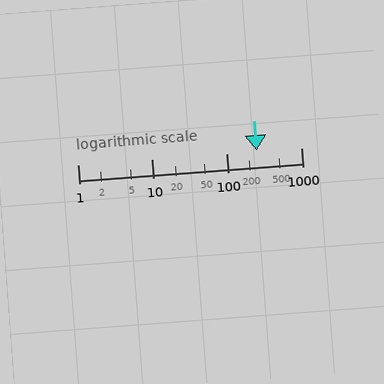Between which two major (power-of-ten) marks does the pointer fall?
The pointer is between 100 and 1000.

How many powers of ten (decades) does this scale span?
The scale spans 3 decades, from 1 to 1000.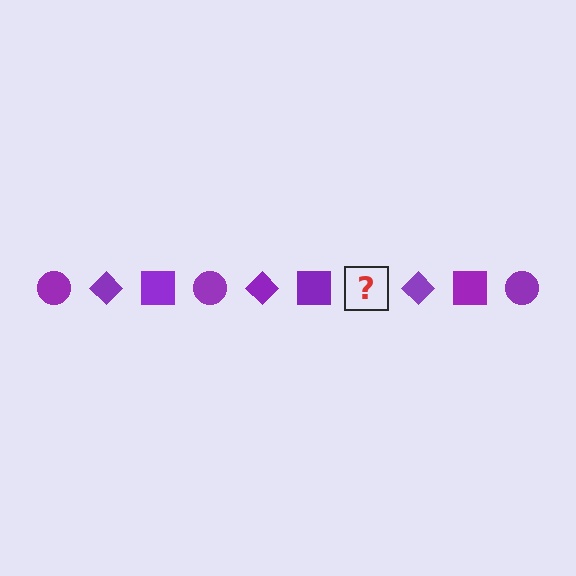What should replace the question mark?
The question mark should be replaced with a purple circle.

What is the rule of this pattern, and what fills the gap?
The rule is that the pattern cycles through circle, diamond, square shapes in purple. The gap should be filled with a purple circle.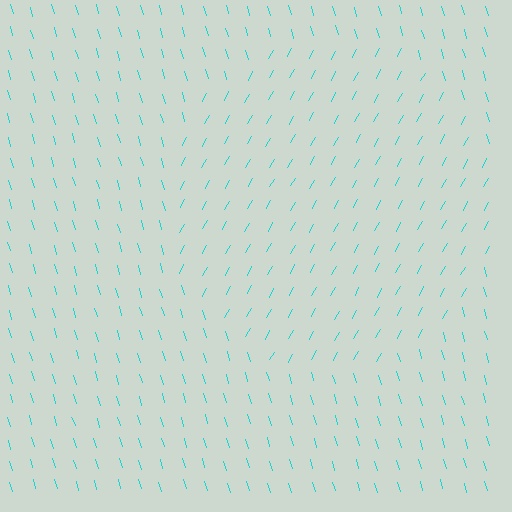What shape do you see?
I see a circle.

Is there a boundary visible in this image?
Yes, there is a texture boundary formed by a change in line orientation.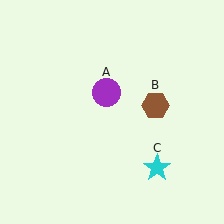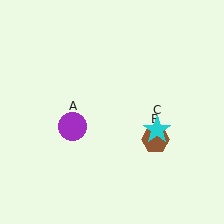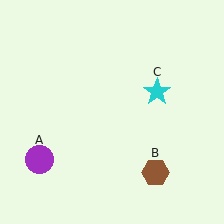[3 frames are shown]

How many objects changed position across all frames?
3 objects changed position: purple circle (object A), brown hexagon (object B), cyan star (object C).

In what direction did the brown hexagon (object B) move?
The brown hexagon (object B) moved down.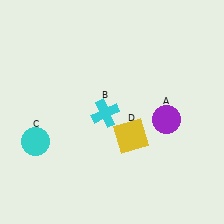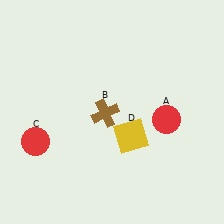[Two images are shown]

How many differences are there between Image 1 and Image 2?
There are 3 differences between the two images.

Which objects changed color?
A changed from purple to red. B changed from cyan to brown. C changed from cyan to red.